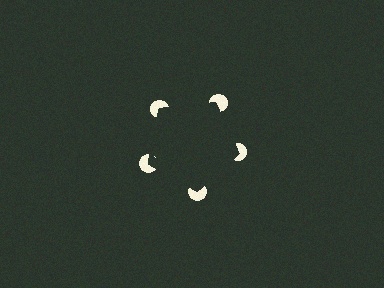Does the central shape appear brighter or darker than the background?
It typically appears slightly darker than the background, even though no actual brightness change is drawn.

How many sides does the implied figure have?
5 sides.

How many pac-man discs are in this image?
There are 5 — one at each vertex of the illusory pentagon.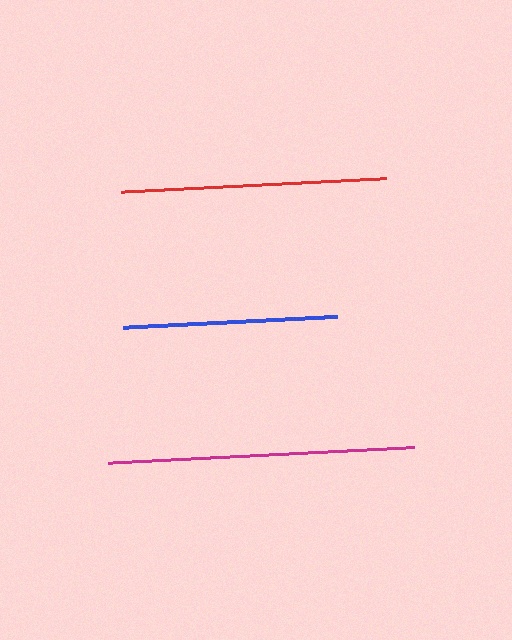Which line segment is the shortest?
The blue line is the shortest at approximately 214 pixels.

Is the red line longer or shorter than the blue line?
The red line is longer than the blue line.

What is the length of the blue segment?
The blue segment is approximately 214 pixels long.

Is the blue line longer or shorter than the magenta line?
The magenta line is longer than the blue line.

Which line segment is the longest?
The magenta line is the longest at approximately 306 pixels.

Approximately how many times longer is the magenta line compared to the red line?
The magenta line is approximately 1.2 times the length of the red line.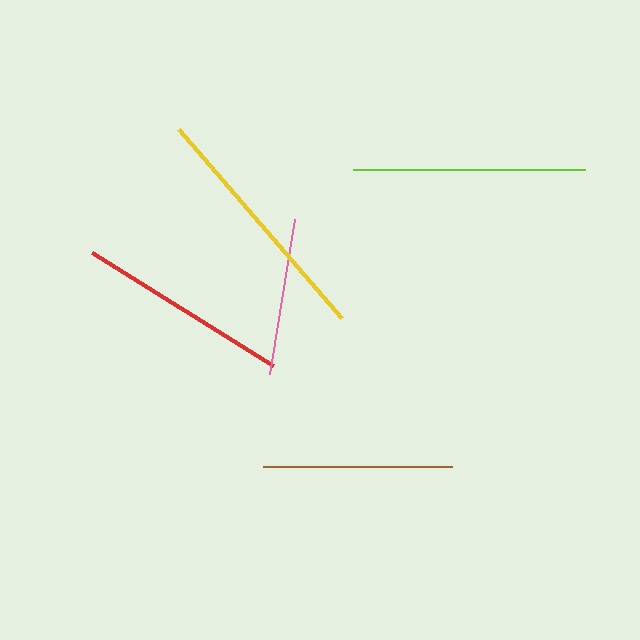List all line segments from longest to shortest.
From longest to shortest: yellow, lime, red, brown, pink.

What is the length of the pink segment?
The pink segment is approximately 157 pixels long.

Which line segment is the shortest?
The pink line is the shortest at approximately 157 pixels.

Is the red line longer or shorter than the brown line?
The red line is longer than the brown line.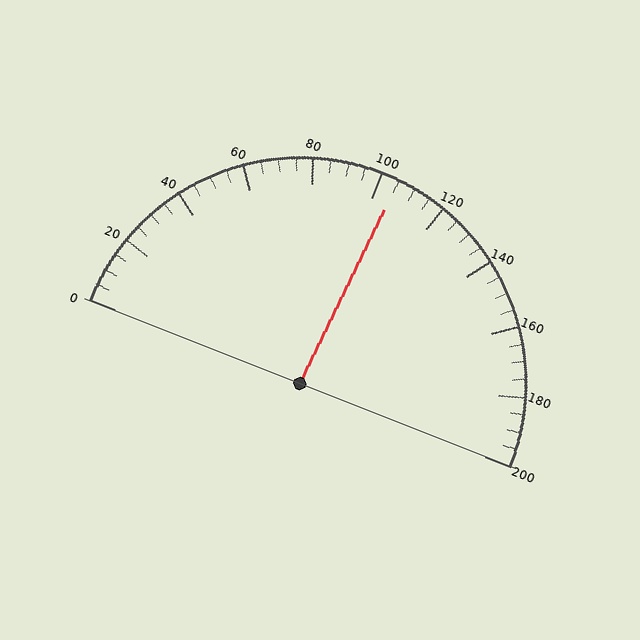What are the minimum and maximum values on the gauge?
The gauge ranges from 0 to 200.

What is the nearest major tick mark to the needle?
The nearest major tick mark is 100.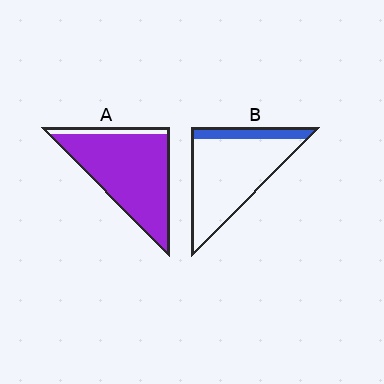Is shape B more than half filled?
No.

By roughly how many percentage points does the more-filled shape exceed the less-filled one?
By roughly 70 percentage points (A over B).